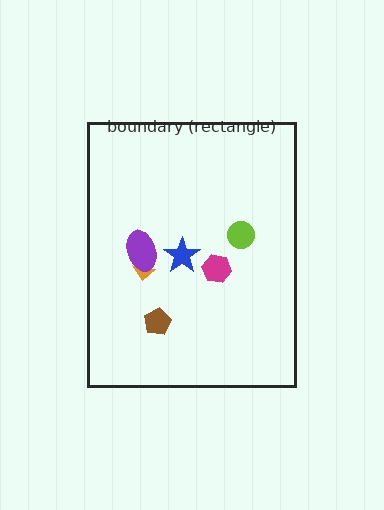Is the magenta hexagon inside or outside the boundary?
Inside.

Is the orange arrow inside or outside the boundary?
Inside.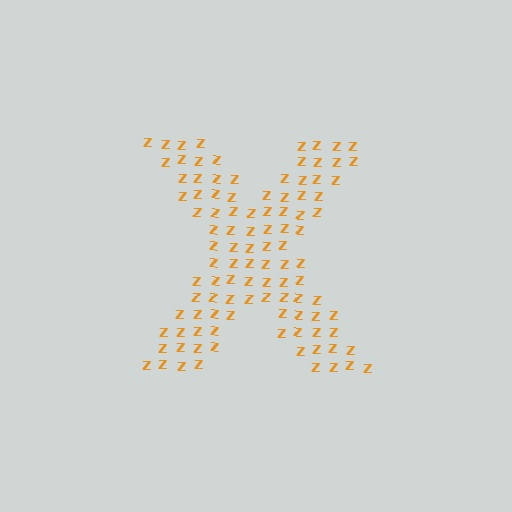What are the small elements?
The small elements are letter Z's.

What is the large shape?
The large shape is the letter X.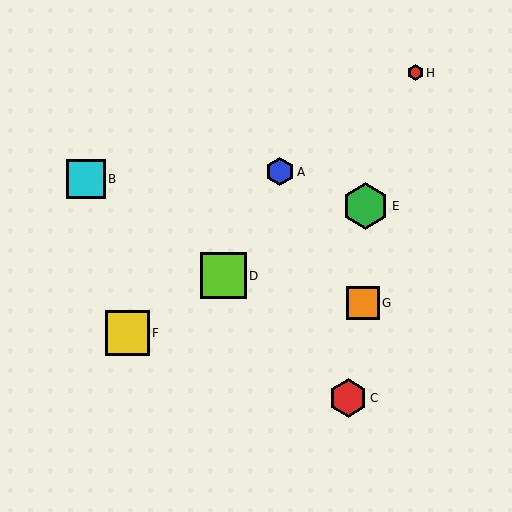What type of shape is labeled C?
Shape C is a red hexagon.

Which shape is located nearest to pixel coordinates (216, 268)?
The lime square (labeled D) at (223, 276) is nearest to that location.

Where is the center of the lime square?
The center of the lime square is at (223, 276).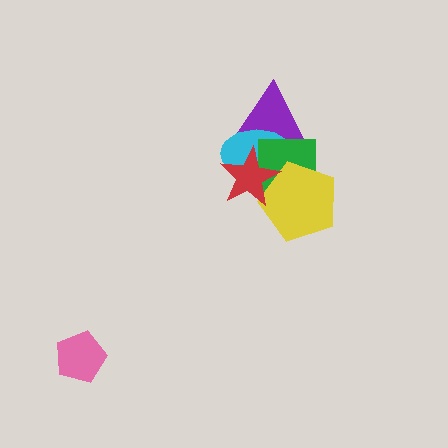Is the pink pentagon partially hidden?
No, no other shape covers it.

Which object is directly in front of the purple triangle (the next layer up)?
The cyan ellipse is directly in front of the purple triangle.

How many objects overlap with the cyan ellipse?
4 objects overlap with the cyan ellipse.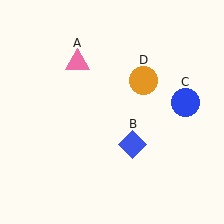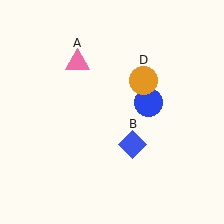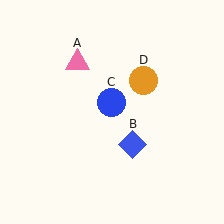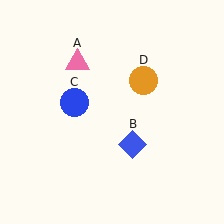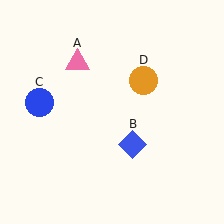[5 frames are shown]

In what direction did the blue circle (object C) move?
The blue circle (object C) moved left.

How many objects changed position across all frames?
1 object changed position: blue circle (object C).